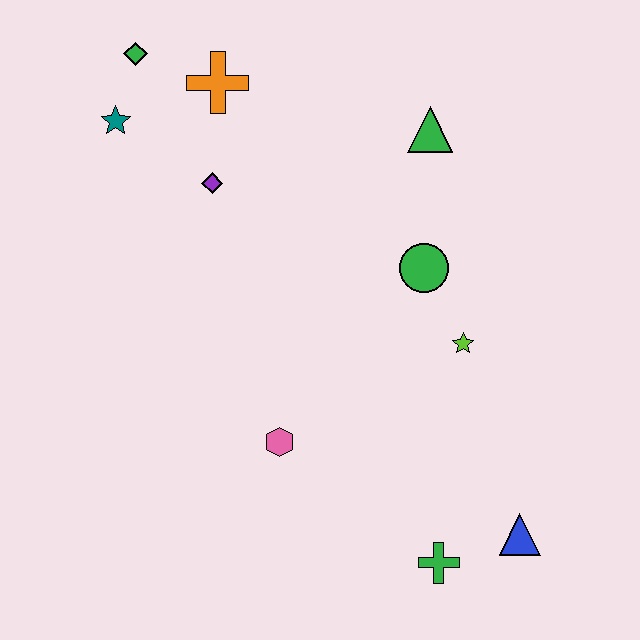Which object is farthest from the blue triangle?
The green diamond is farthest from the blue triangle.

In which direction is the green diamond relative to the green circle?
The green diamond is to the left of the green circle.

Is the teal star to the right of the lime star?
No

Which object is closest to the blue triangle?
The green cross is closest to the blue triangle.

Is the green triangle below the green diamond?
Yes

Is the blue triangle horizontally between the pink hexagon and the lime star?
No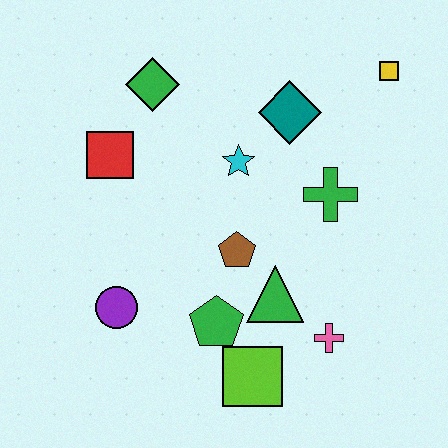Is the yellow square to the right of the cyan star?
Yes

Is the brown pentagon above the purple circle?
Yes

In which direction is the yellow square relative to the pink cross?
The yellow square is above the pink cross.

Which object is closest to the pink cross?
The green triangle is closest to the pink cross.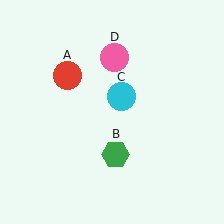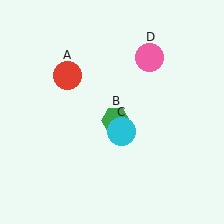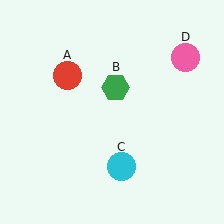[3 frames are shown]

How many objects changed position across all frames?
3 objects changed position: green hexagon (object B), cyan circle (object C), pink circle (object D).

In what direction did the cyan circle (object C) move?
The cyan circle (object C) moved down.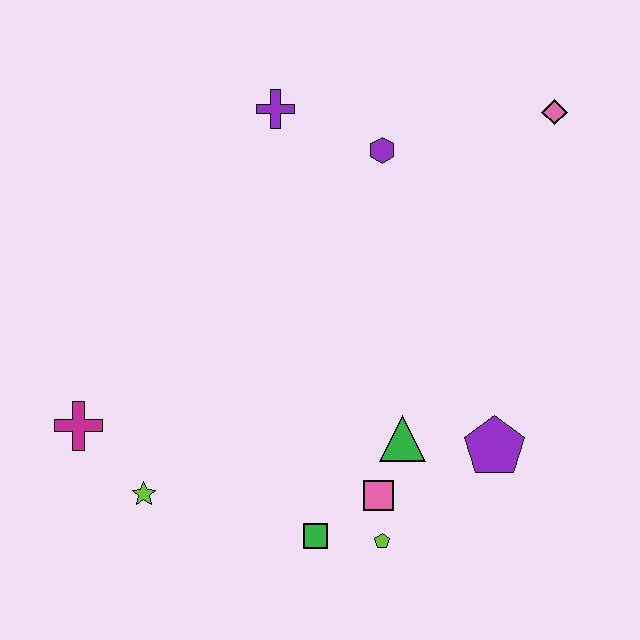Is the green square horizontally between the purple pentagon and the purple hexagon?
No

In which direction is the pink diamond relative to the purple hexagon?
The pink diamond is to the right of the purple hexagon.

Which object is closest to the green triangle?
The pink square is closest to the green triangle.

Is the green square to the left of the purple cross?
No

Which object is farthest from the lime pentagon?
The pink diamond is farthest from the lime pentagon.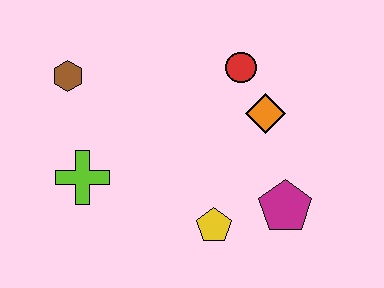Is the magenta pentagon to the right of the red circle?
Yes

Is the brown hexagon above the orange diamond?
Yes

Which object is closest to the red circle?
The orange diamond is closest to the red circle.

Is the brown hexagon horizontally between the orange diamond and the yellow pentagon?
No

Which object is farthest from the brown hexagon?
The magenta pentagon is farthest from the brown hexagon.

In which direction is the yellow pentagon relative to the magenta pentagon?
The yellow pentagon is to the left of the magenta pentagon.